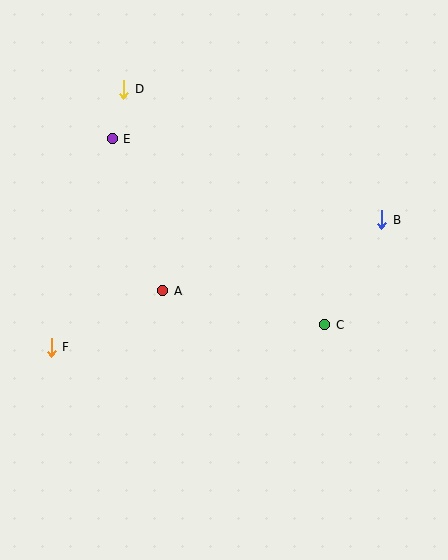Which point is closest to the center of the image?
Point A at (163, 291) is closest to the center.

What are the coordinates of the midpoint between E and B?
The midpoint between E and B is at (247, 179).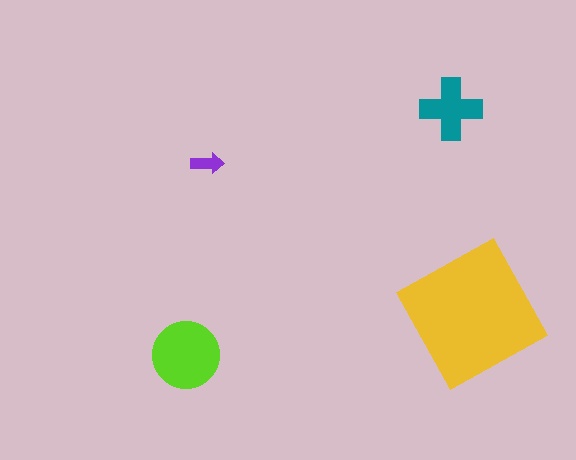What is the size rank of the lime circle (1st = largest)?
2nd.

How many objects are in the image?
There are 4 objects in the image.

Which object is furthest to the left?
The lime circle is leftmost.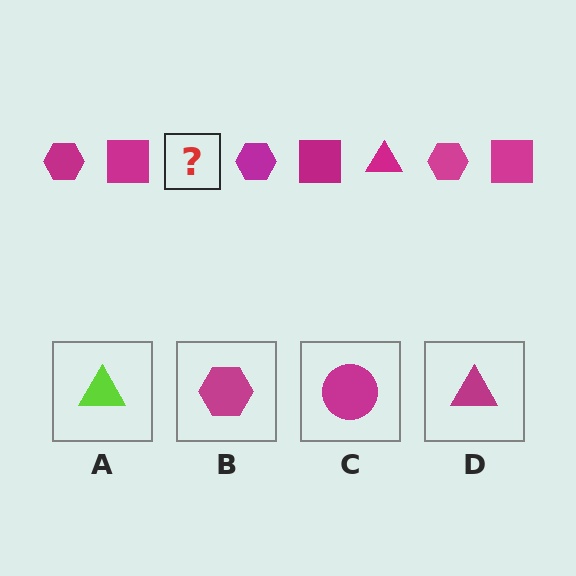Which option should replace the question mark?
Option D.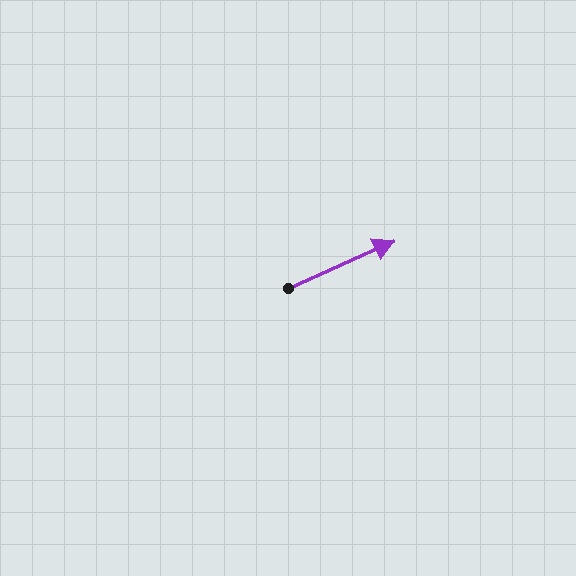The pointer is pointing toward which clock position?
Roughly 2 o'clock.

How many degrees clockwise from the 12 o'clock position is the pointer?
Approximately 66 degrees.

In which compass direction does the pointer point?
Northeast.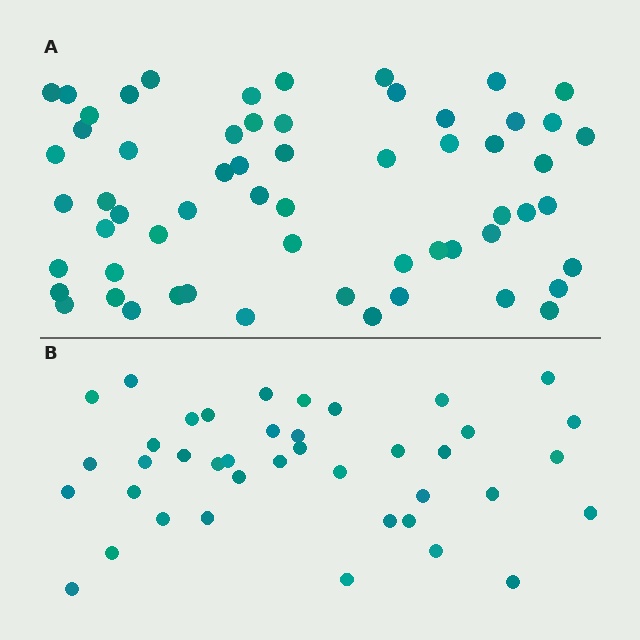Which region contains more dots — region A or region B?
Region A (the top region) has more dots.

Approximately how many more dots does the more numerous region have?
Region A has approximately 20 more dots than region B.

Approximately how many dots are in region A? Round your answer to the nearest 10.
About 60 dots.